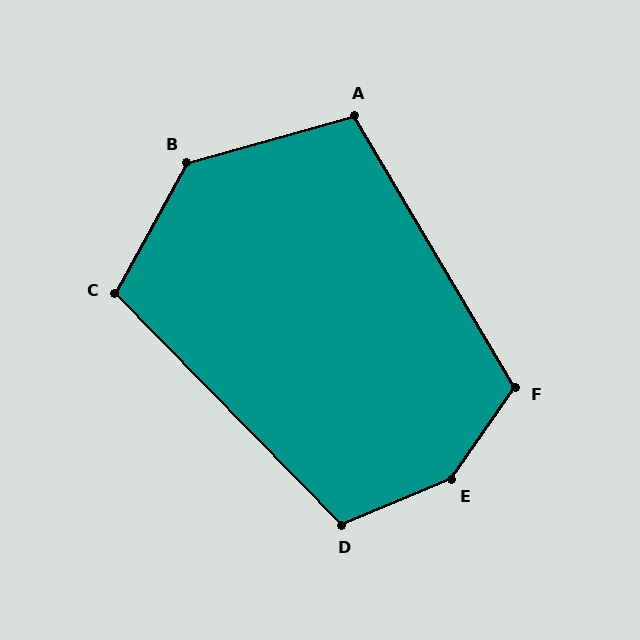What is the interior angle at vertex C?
Approximately 107 degrees (obtuse).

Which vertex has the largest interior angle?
E, at approximately 147 degrees.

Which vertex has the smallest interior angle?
A, at approximately 105 degrees.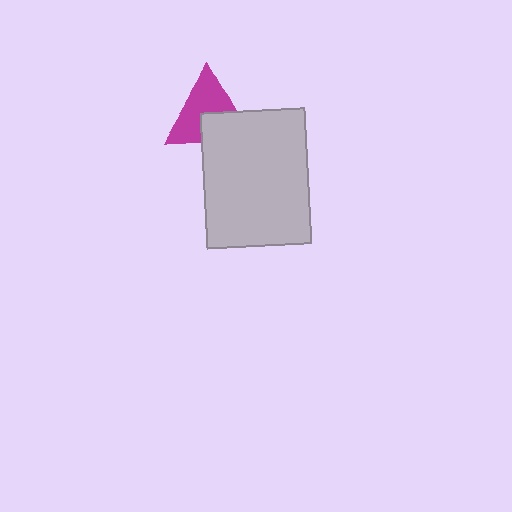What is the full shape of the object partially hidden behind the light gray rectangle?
The partially hidden object is a magenta triangle.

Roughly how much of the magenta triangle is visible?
About half of it is visible (roughly 62%).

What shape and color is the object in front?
The object in front is a light gray rectangle.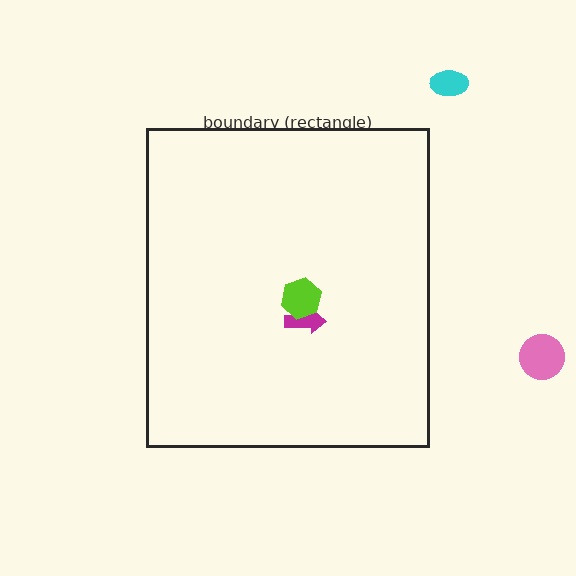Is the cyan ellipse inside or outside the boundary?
Outside.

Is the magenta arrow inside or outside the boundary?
Inside.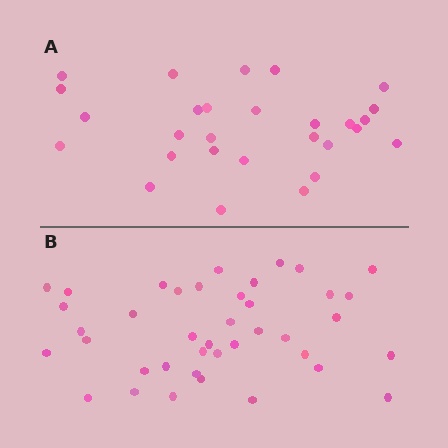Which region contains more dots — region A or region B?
Region B (the bottom region) has more dots.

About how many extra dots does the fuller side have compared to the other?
Region B has roughly 12 or so more dots than region A.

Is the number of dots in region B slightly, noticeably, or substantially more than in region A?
Region B has noticeably more, but not dramatically so. The ratio is roughly 1.4 to 1.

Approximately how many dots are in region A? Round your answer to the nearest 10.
About 30 dots. (The exact count is 28, which rounds to 30.)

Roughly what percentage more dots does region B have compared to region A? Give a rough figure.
About 45% more.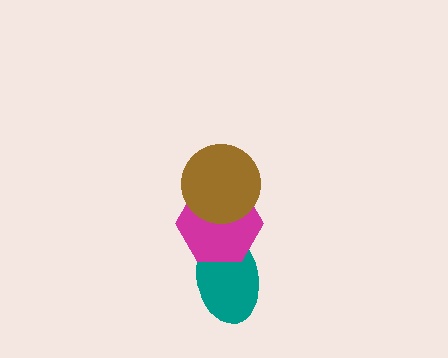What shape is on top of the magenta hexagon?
The brown circle is on top of the magenta hexagon.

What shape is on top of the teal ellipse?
The magenta hexagon is on top of the teal ellipse.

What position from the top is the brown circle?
The brown circle is 1st from the top.